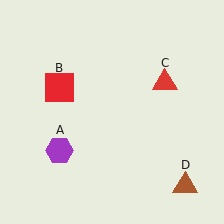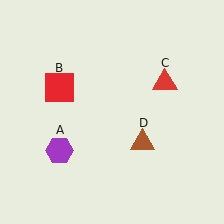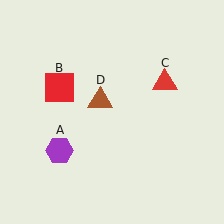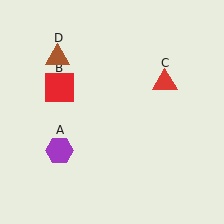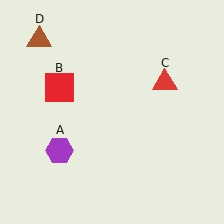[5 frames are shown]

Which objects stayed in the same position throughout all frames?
Purple hexagon (object A) and red square (object B) and red triangle (object C) remained stationary.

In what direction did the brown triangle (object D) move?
The brown triangle (object D) moved up and to the left.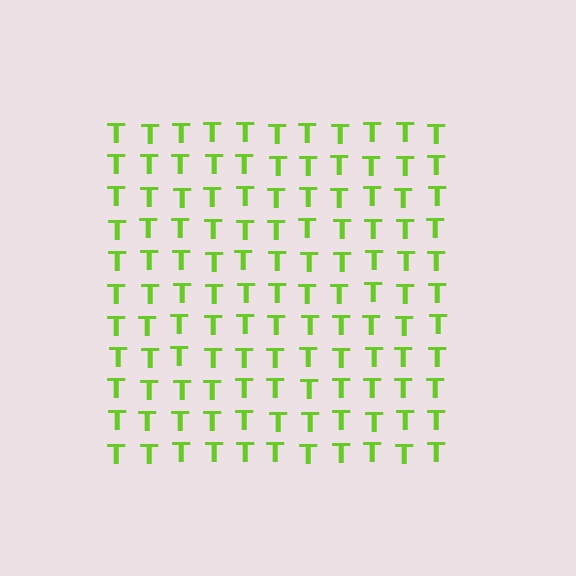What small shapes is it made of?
It is made of small letter T's.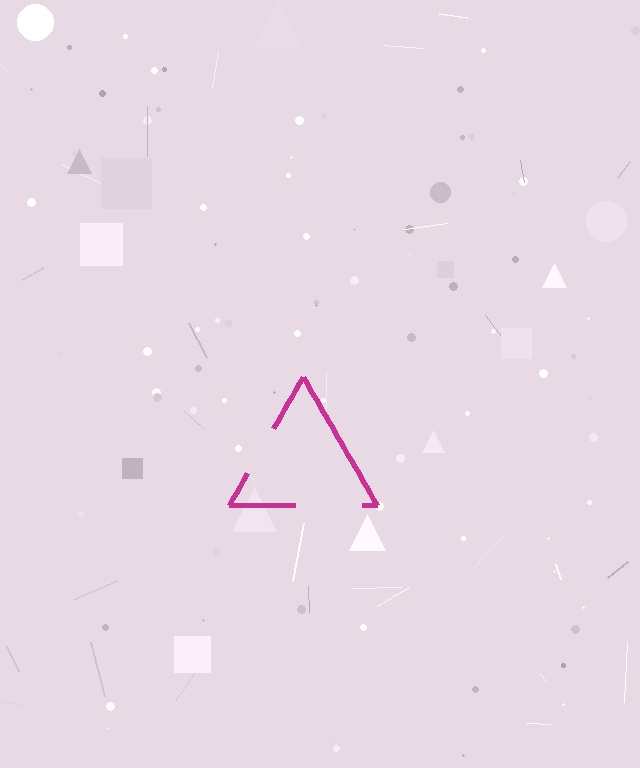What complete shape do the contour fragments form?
The contour fragments form a triangle.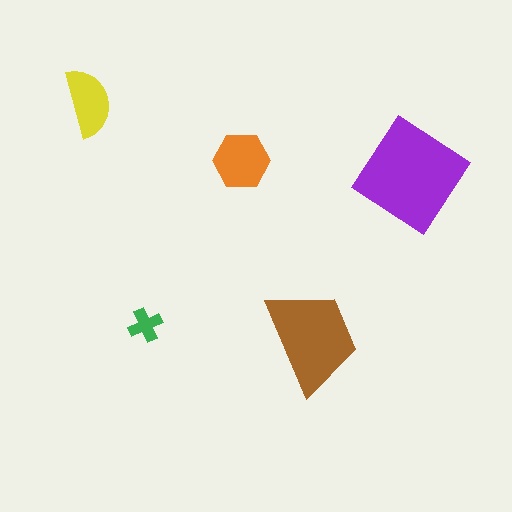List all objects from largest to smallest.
The purple diamond, the brown trapezoid, the orange hexagon, the yellow semicircle, the green cross.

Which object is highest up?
The yellow semicircle is topmost.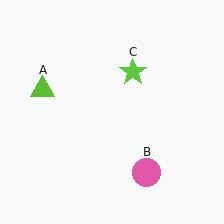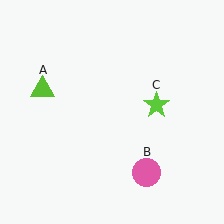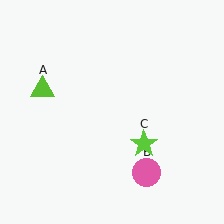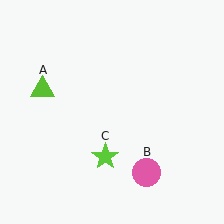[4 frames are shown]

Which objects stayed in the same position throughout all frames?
Lime triangle (object A) and pink circle (object B) remained stationary.